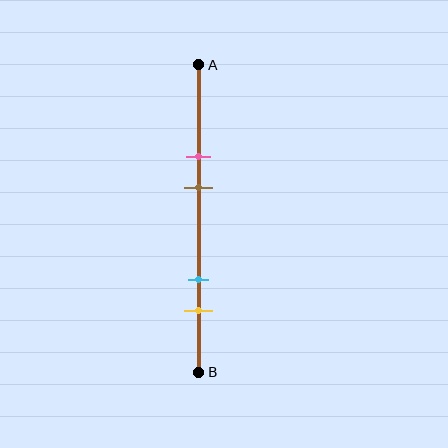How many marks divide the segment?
There are 4 marks dividing the segment.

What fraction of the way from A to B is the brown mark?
The brown mark is approximately 40% (0.4) of the way from A to B.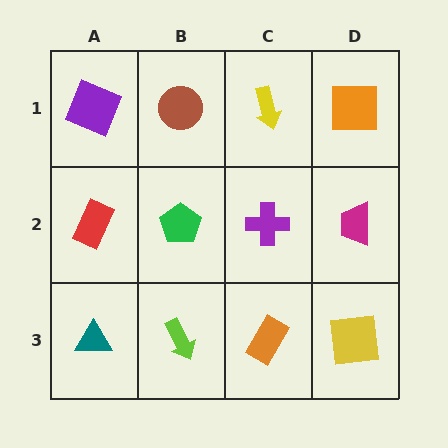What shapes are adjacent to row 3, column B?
A green pentagon (row 2, column B), a teal triangle (row 3, column A), an orange rectangle (row 3, column C).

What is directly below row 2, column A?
A teal triangle.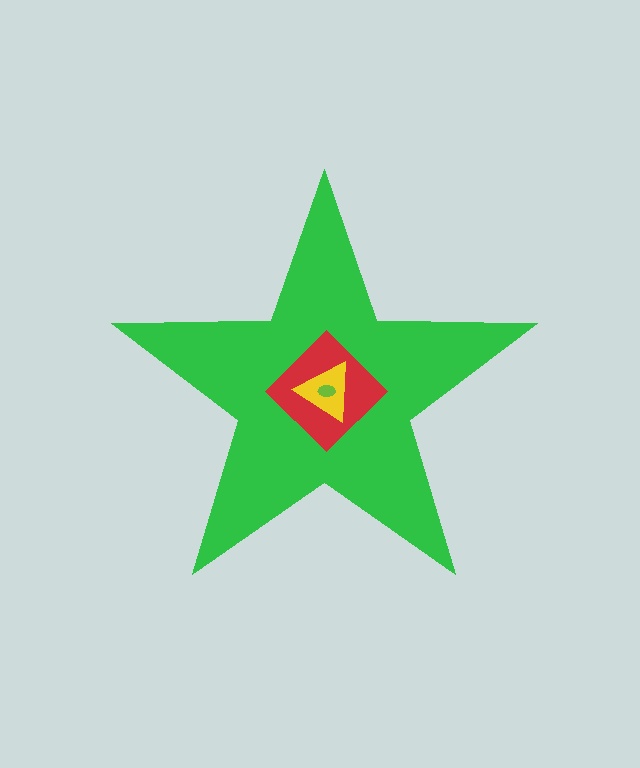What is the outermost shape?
The green star.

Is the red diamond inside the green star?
Yes.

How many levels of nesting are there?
4.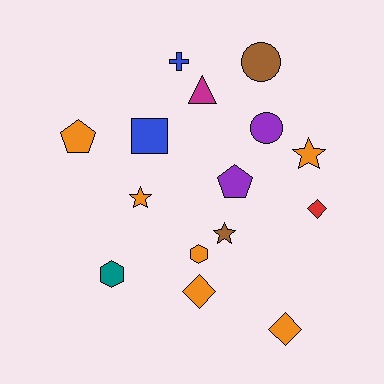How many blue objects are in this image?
There are 2 blue objects.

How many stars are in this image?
There are 3 stars.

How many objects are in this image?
There are 15 objects.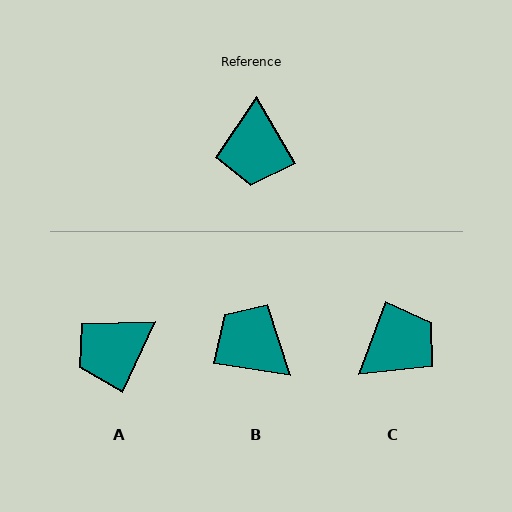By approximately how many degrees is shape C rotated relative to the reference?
Approximately 130 degrees counter-clockwise.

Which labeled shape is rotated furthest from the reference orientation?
C, about 130 degrees away.